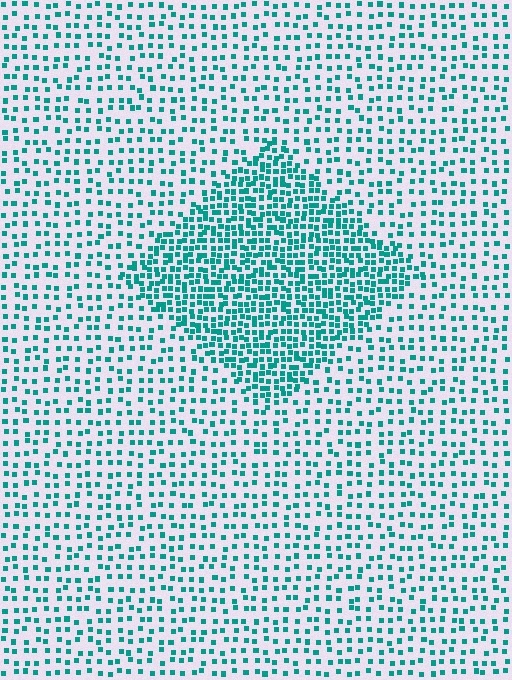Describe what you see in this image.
The image contains small teal elements arranged at two different densities. A diamond-shaped region is visible where the elements are more densely packed than the surrounding area.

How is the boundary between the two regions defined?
The boundary is defined by a change in element density (approximately 2.2x ratio). All elements are the same color, size, and shape.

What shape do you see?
I see a diamond.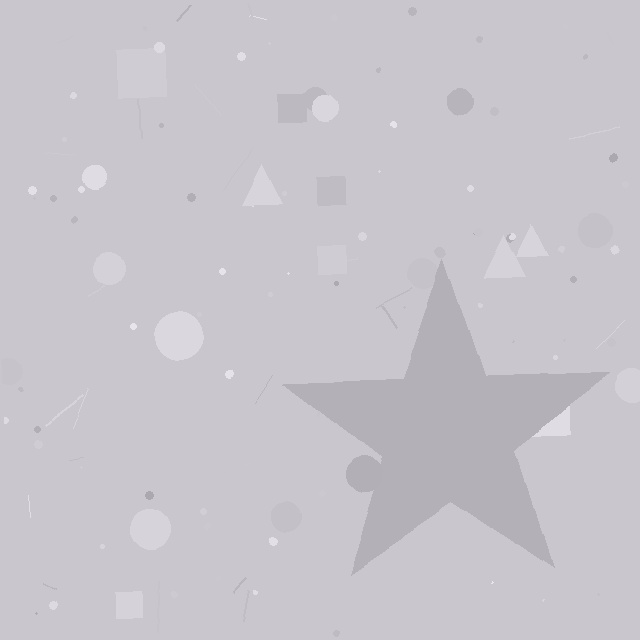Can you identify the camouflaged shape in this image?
The camouflaged shape is a star.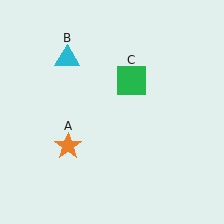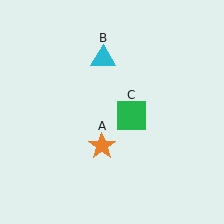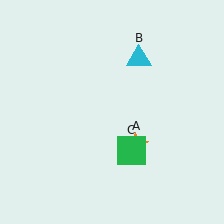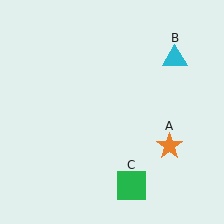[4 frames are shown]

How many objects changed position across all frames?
3 objects changed position: orange star (object A), cyan triangle (object B), green square (object C).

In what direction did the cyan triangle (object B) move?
The cyan triangle (object B) moved right.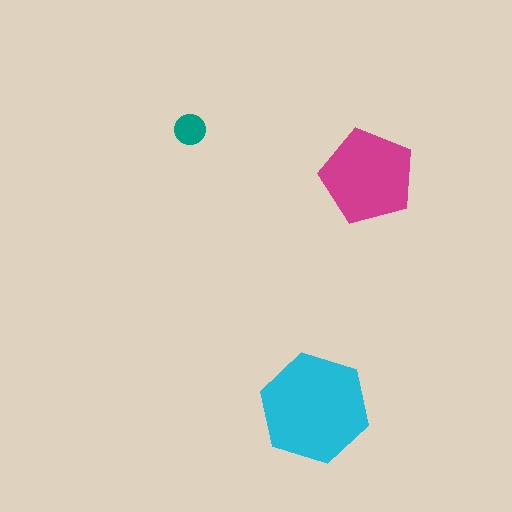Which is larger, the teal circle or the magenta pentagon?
The magenta pentagon.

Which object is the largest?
The cyan hexagon.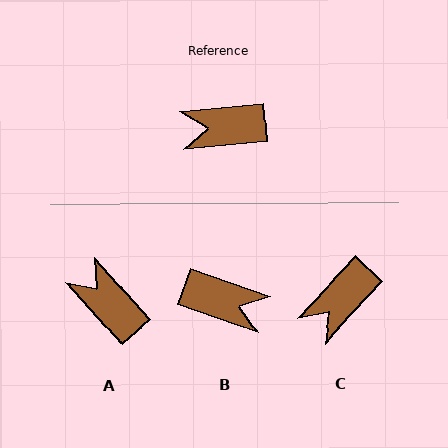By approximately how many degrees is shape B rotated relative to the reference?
Approximately 155 degrees counter-clockwise.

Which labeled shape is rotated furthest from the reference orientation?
B, about 155 degrees away.